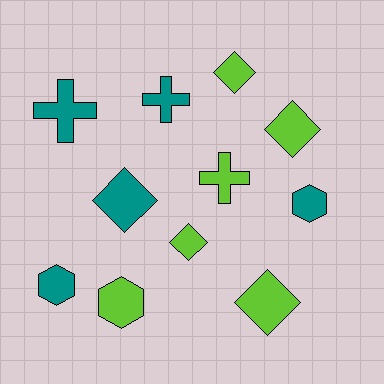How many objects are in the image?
There are 11 objects.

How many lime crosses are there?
There is 1 lime cross.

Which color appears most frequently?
Lime, with 6 objects.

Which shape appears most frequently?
Diamond, with 5 objects.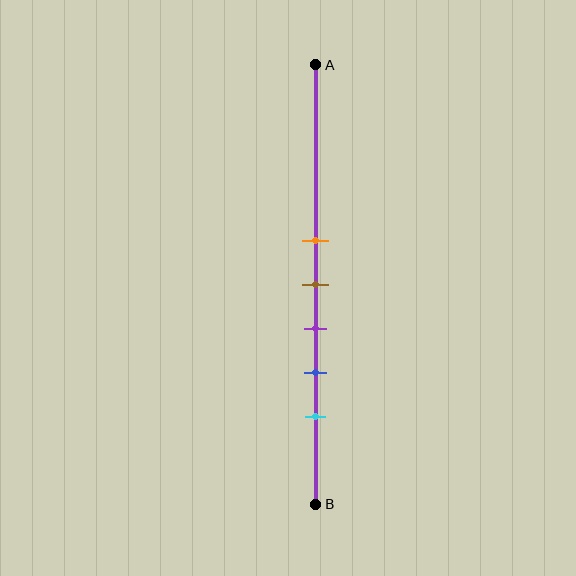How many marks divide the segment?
There are 5 marks dividing the segment.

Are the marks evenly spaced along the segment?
Yes, the marks are approximately evenly spaced.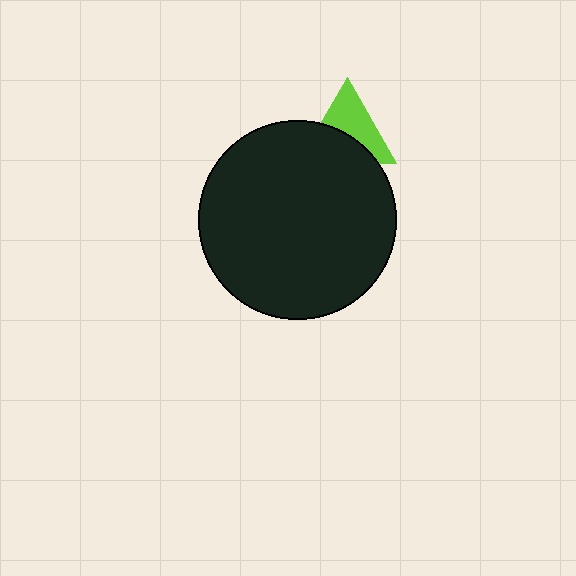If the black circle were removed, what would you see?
You would see the complete lime triangle.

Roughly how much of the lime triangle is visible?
About half of it is visible (roughly 54%).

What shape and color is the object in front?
The object in front is a black circle.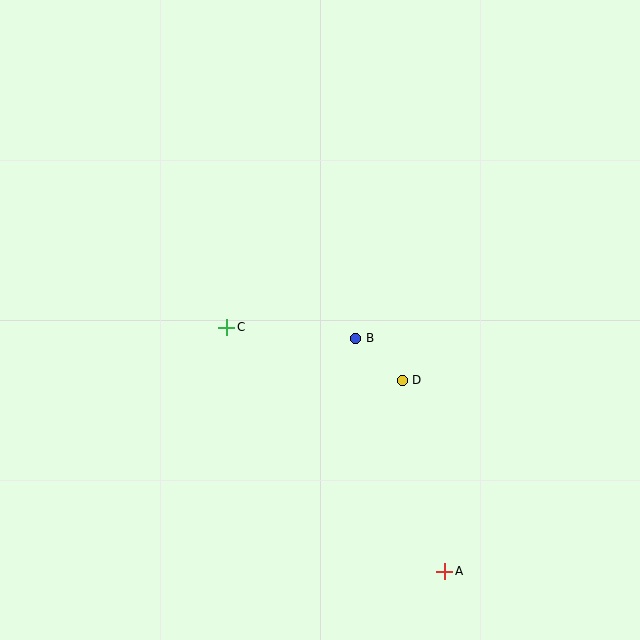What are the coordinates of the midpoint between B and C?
The midpoint between B and C is at (291, 333).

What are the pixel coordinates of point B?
Point B is at (356, 338).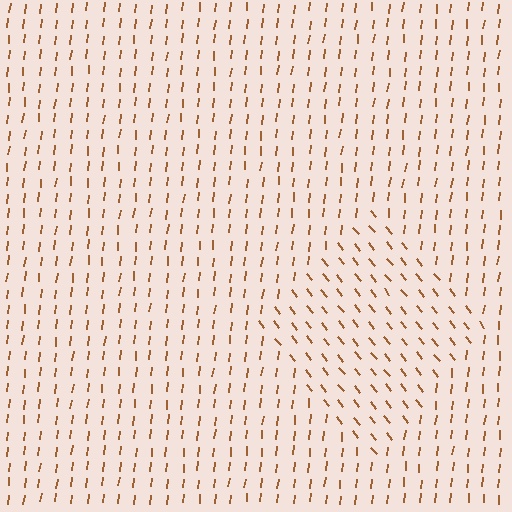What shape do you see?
I see a diamond.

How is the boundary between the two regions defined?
The boundary is defined purely by a change in line orientation (approximately 45 degrees difference). All lines are the same color and thickness.